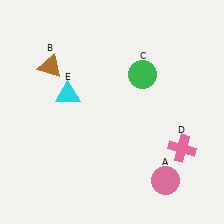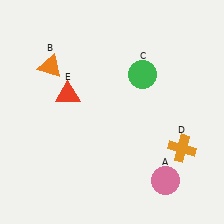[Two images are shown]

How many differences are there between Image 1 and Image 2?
There are 3 differences between the two images.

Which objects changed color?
B changed from brown to orange. D changed from pink to orange. E changed from cyan to red.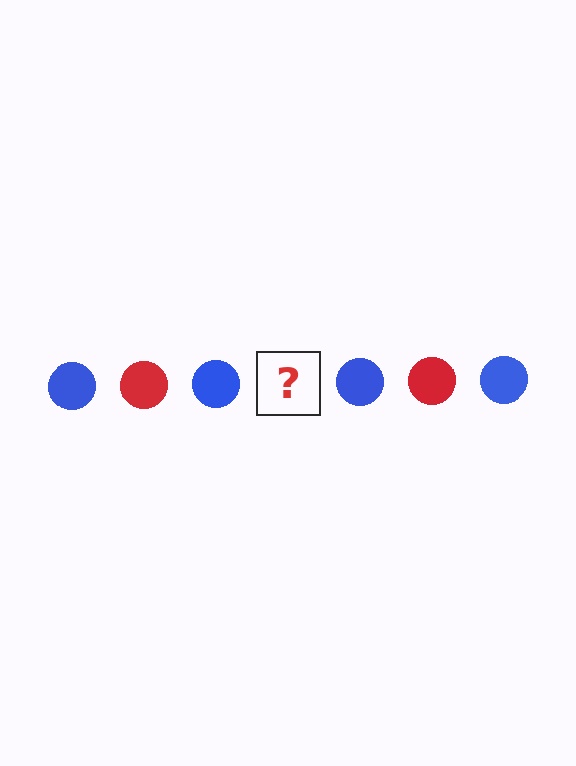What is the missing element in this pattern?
The missing element is a red circle.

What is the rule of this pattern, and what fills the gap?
The rule is that the pattern cycles through blue, red circles. The gap should be filled with a red circle.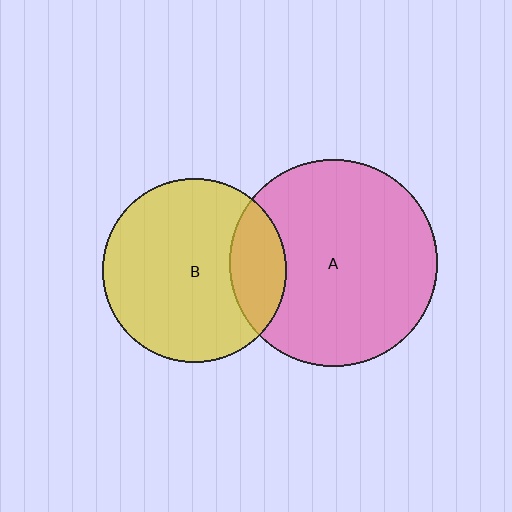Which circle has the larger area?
Circle A (pink).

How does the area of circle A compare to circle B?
Approximately 1.3 times.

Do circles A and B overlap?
Yes.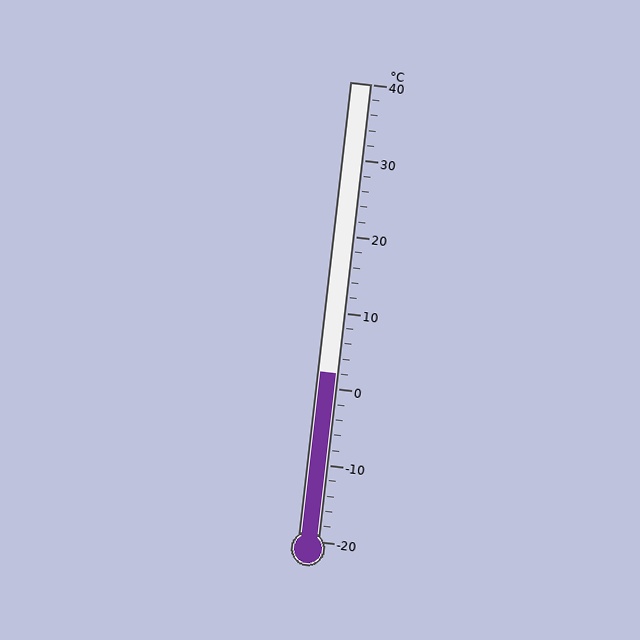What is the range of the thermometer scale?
The thermometer scale ranges from -20°C to 40°C.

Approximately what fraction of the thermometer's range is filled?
The thermometer is filled to approximately 35% of its range.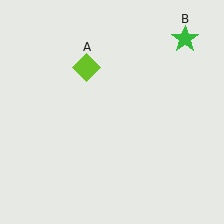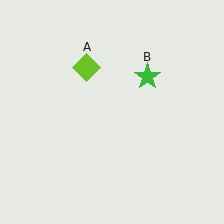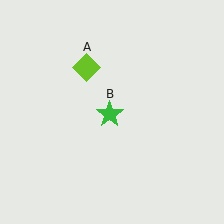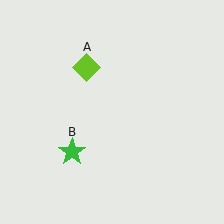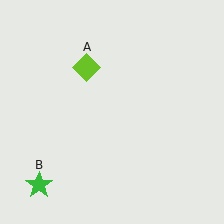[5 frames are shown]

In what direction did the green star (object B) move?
The green star (object B) moved down and to the left.